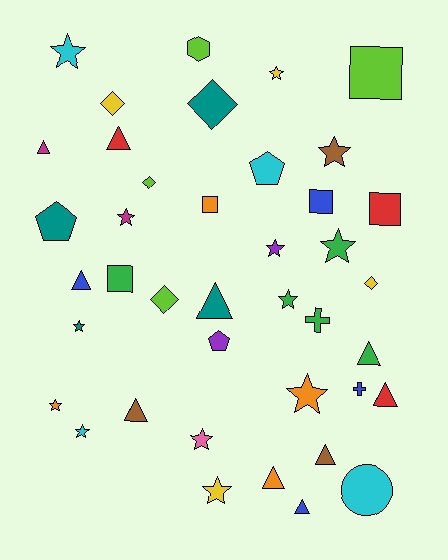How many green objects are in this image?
There are 5 green objects.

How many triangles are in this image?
There are 10 triangles.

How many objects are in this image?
There are 40 objects.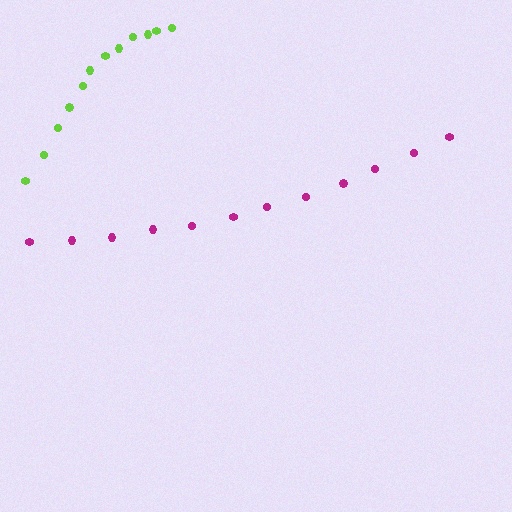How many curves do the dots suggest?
There are 2 distinct paths.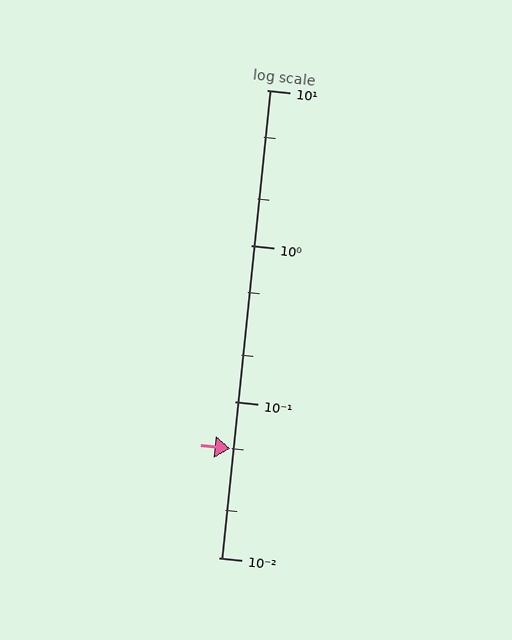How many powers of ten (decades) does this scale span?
The scale spans 3 decades, from 0.01 to 10.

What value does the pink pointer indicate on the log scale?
The pointer indicates approximately 0.05.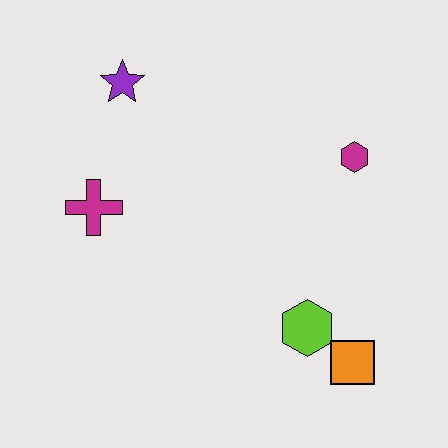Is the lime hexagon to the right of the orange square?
No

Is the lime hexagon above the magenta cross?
No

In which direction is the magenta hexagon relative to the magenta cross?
The magenta hexagon is to the right of the magenta cross.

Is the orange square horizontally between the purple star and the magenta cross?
No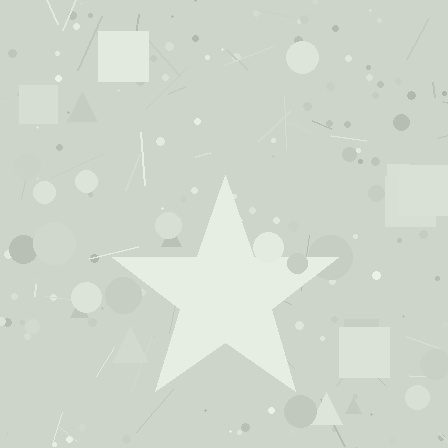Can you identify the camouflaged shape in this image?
The camouflaged shape is a star.